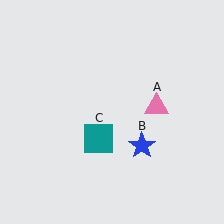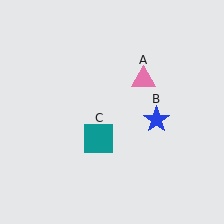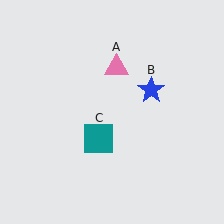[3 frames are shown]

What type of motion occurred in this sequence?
The pink triangle (object A), blue star (object B) rotated counterclockwise around the center of the scene.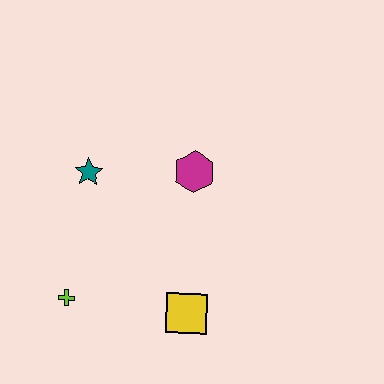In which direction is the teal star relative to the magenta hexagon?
The teal star is to the left of the magenta hexagon.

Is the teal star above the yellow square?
Yes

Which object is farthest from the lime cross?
The magenta hexagon is farthest from the lime cross.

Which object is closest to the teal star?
The magenta hexagon is closest to the teal star.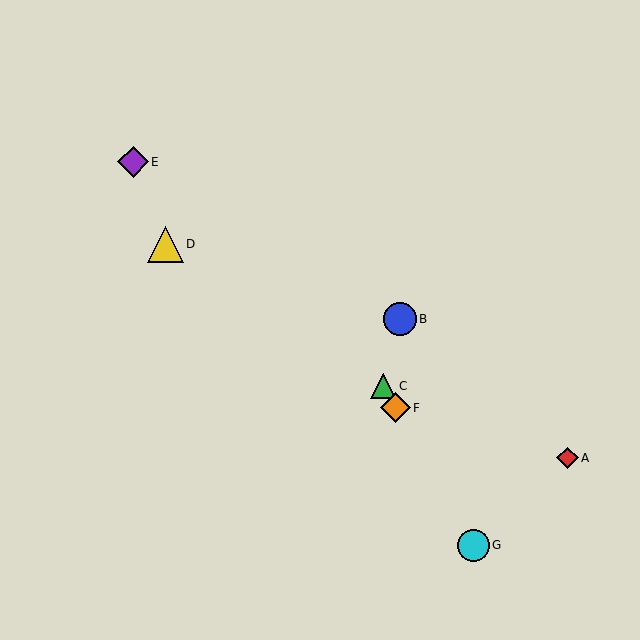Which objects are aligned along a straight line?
Objects C, F, G are aligned along a straight line.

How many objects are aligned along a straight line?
3 objects (C, F, G) are aligned along a straight line.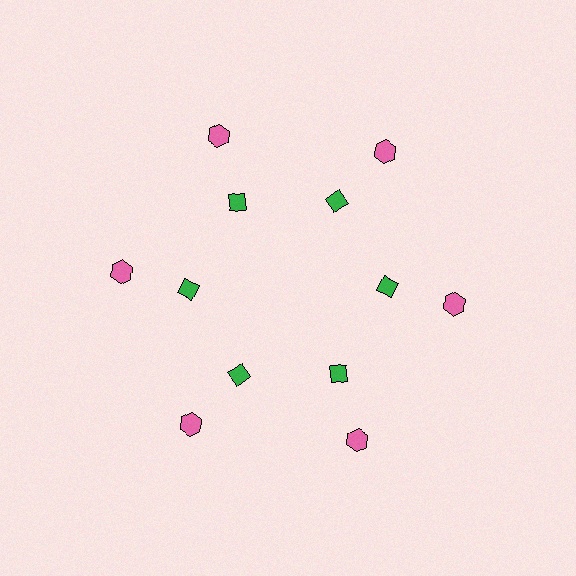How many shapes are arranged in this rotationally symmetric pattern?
There are 12 shapes, arranged in 6 groups of 2.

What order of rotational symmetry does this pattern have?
This pattern has 6-fold rotational symmetry.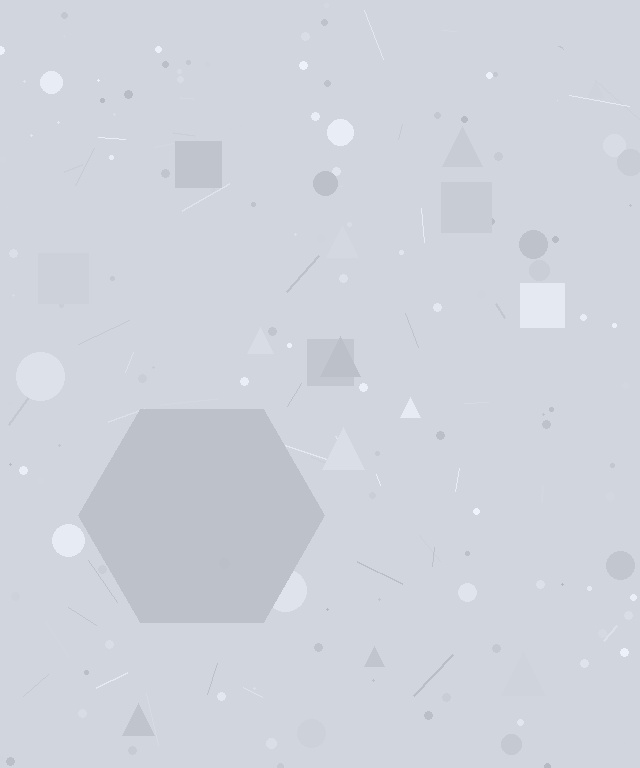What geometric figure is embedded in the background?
A hexagon is embedded in the background.